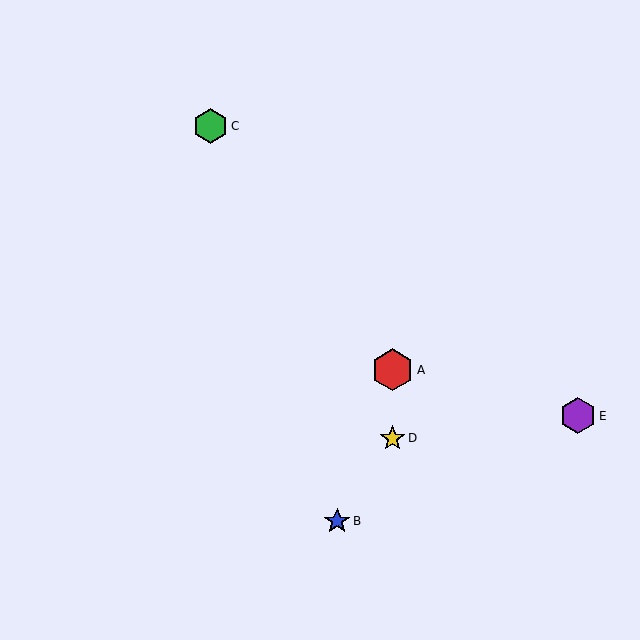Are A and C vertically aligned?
No, A is at x≈393 and C is at x≈210.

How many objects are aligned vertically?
2 objects (A, D) are aligned vertically.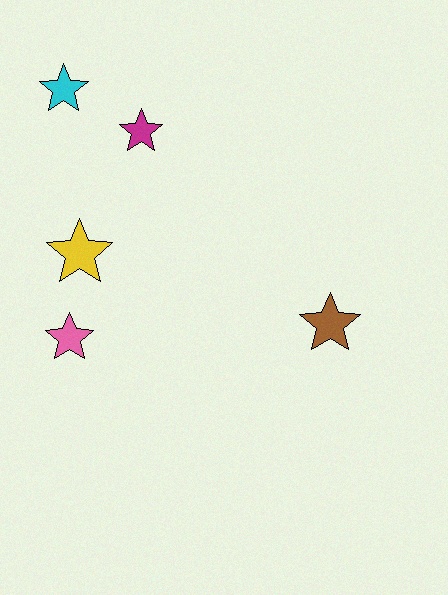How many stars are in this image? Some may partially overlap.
There are 5 stars.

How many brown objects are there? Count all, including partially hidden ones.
There is 1 brown object.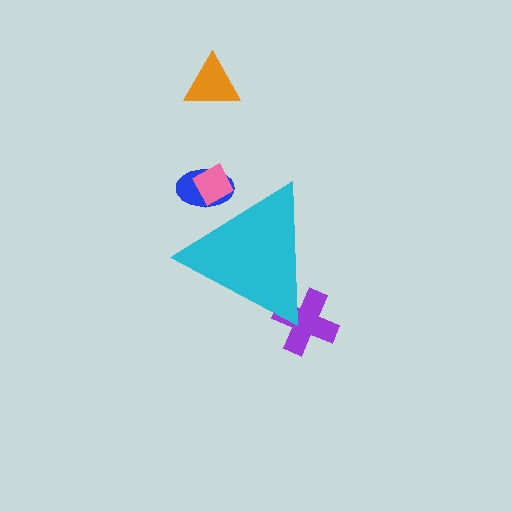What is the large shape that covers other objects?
A cyan triangle.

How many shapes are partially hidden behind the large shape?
3 shapes are partially hidden.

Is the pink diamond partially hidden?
Yes, the pink diamond is partially hidden behind the cyan triangle.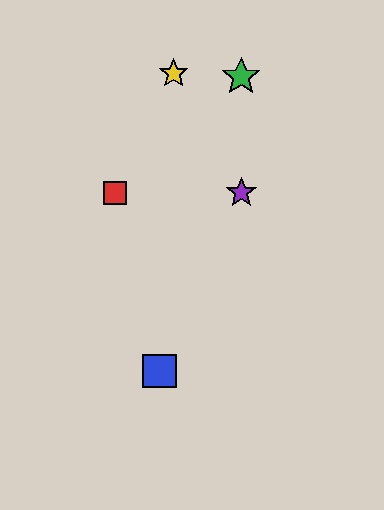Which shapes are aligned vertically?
The green star, the purple star are aligned vertically.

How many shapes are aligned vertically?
2 shapes (the green star, the purple star) are aligned vertically.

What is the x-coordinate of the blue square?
The blue square is at x≈160.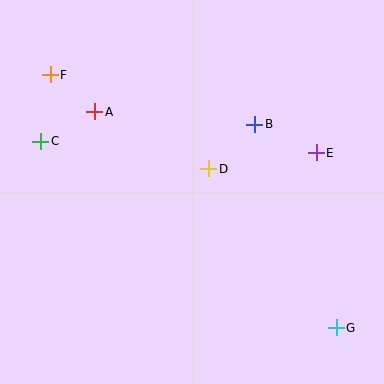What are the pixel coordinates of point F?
Point F is at (50, 75).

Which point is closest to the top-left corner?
Point F is closest to the top-left corner.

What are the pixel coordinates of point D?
Point D is at (209, 169).